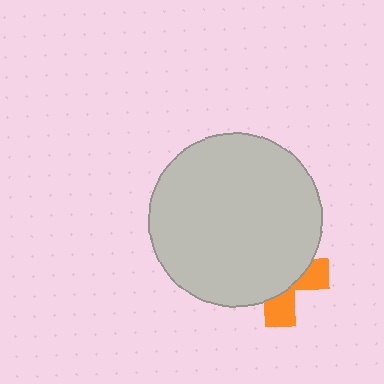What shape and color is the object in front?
The object in front is a light gray circle.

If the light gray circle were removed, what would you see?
You would see the complete orange cross.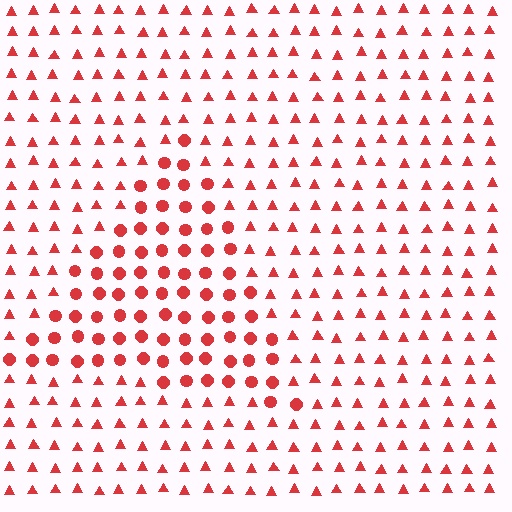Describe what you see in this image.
The image is filled with small red elements arranged in a uniform grid. A triangle-shaped region contains circles, while the surrounding area contains triangles. The boundary is defined purely by the change in element shape.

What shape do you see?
I see a triangle.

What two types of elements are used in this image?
The image uses circles inside the triangle region and triangles outside it.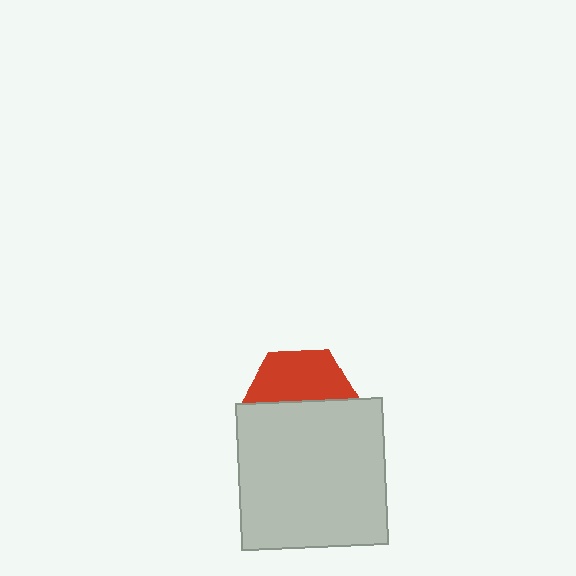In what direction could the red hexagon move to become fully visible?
The red hexagon could move up. That would shift it out from behind the light gray square entirely.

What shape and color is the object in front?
The object in front is a light gray square.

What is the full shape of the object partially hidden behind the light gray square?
The partially hidden object is a red hexagon.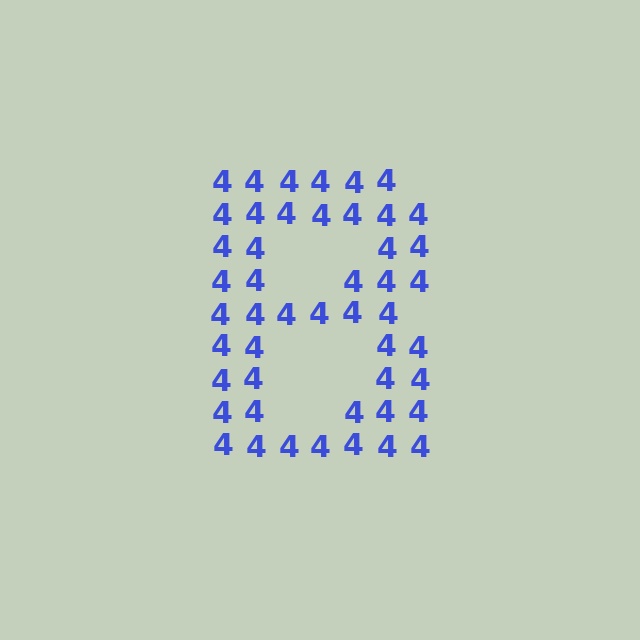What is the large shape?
The large shape is the letter B.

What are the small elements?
The small elements are digit 4's.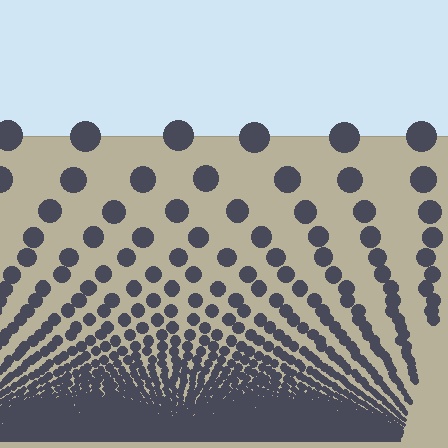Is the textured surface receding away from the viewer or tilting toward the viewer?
The surface appears to tilt toward the viewer. Texture elements get larger and sparser toward the top.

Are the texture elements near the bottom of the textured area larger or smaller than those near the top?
Smaller. The gradient is inverted — elements near the bottom are smaller and denser.